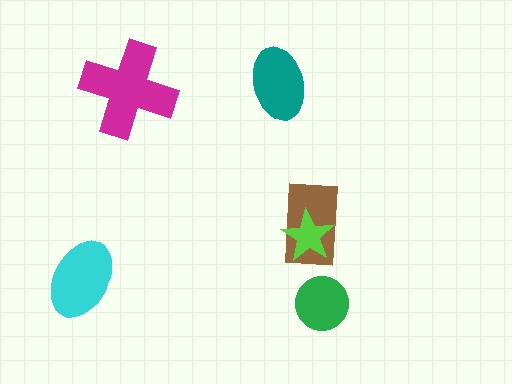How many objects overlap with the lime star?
1 object overlaps with the lime star.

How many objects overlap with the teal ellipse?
0 objects overlap with the teal ellipse.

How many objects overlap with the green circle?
0 objects overlap with the green circle.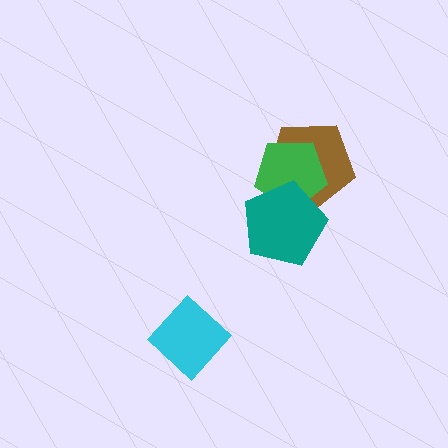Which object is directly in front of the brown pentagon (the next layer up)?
The green pentagon is directly in front of the brown pentagon.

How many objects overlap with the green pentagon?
2 objects overlap with the green pentagon.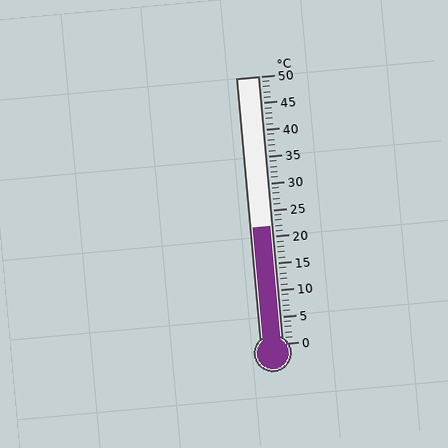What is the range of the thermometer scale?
The thermometer scale ranges from 0°C to 50°C.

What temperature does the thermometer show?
The thermometer shows approximately 22°C.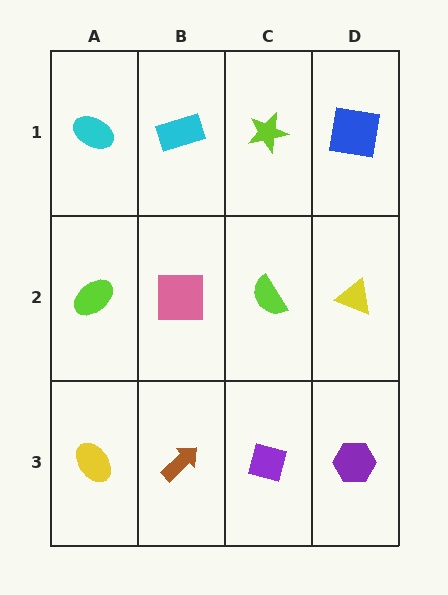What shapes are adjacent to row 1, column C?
A lime semicircle (row 2, column C), a cyan rectangle (row 1, column B), a blue square (row 1, column D).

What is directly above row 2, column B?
A cyan rectangle.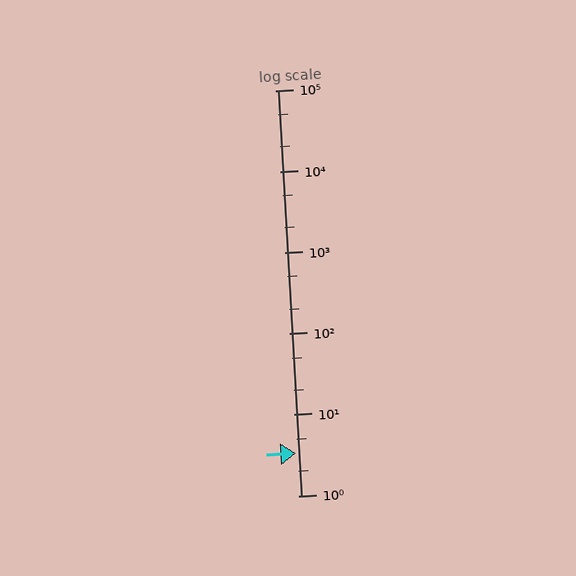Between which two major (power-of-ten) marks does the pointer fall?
The pointer is between 1 and 10.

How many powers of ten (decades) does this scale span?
The scale spans 5 decades, from 1 to 100000.